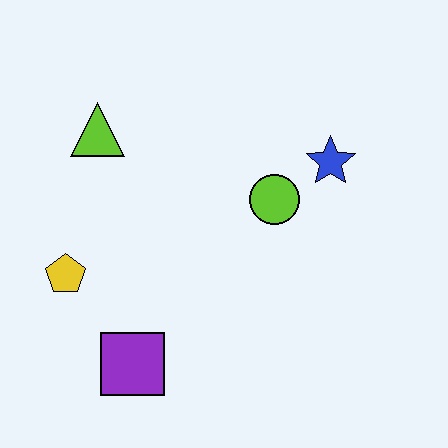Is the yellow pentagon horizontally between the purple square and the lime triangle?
No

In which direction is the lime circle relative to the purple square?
The lime circle is above the purple square.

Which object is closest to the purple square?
The yellow pentagon is closest to the purple square.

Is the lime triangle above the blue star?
Yes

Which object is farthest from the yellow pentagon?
The blue star is farthest from the yellow pentagon.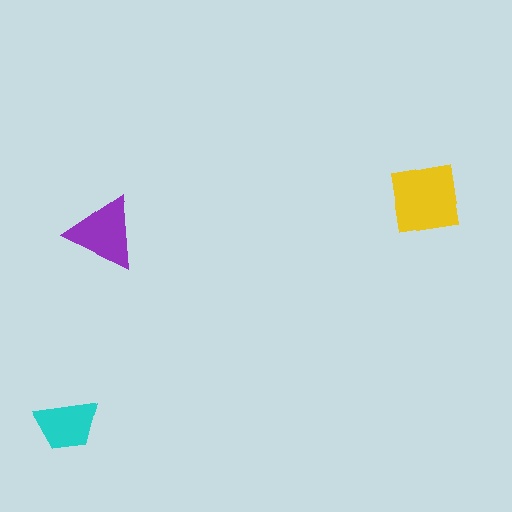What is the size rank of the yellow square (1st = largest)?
1st.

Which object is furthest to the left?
The cyan trapezoid is leftmost.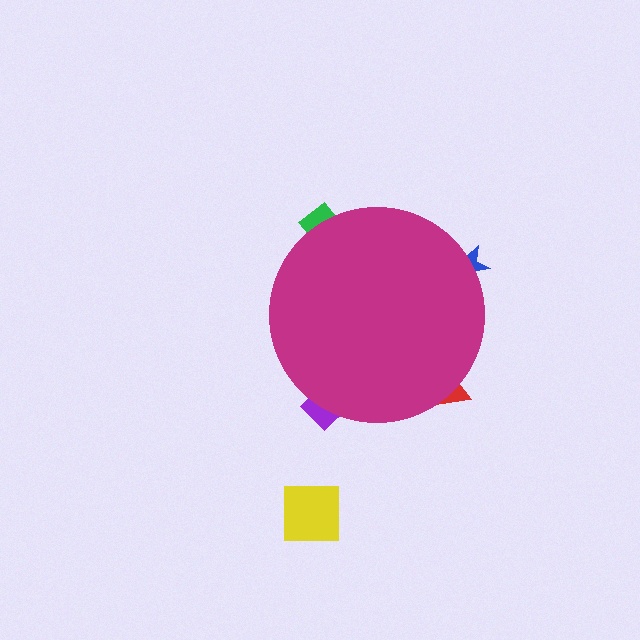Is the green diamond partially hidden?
Yes, the green diamond is partially hidden behind the magenta circle.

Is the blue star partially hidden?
Yes, the blue star is partially hidden behind the magenta circle.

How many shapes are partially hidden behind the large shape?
4 shapes are partially hidden.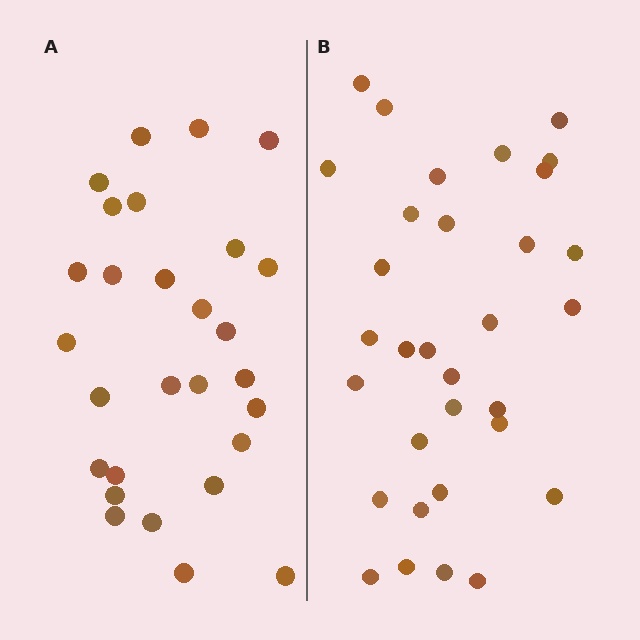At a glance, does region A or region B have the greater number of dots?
Region B (the right region) has more dots.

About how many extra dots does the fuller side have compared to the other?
Region B has about 4 more dots than region A.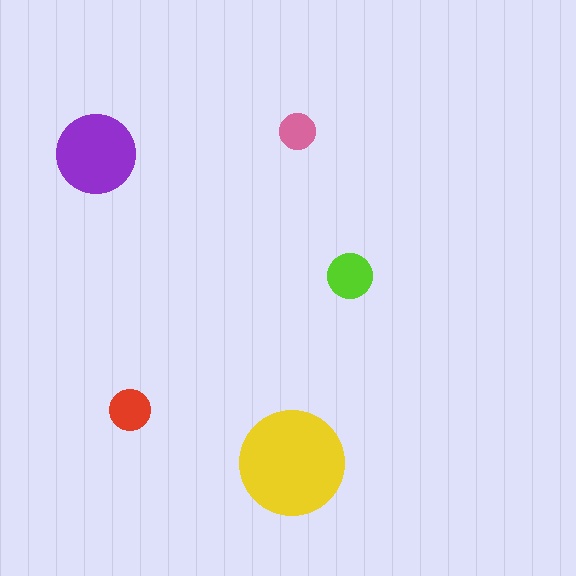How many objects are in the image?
There are 5 objects in the image.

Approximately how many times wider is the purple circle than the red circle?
About 2 times wider.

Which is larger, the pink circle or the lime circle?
The lime one.